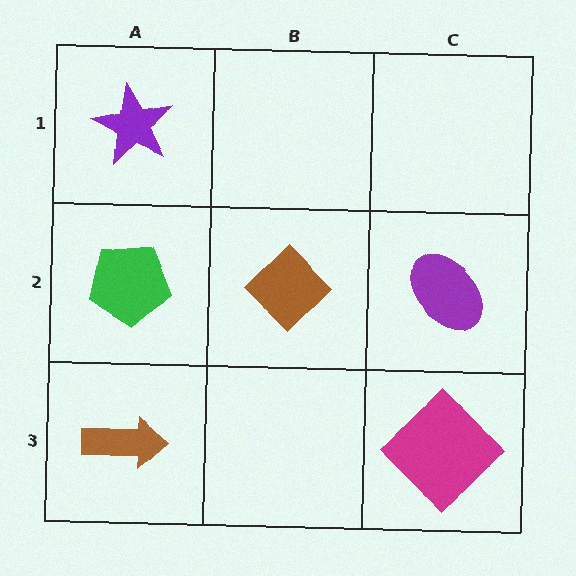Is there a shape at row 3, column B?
No, that cell is empty.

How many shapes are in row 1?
1 shape.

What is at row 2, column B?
A brown diamond.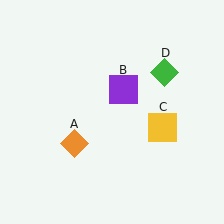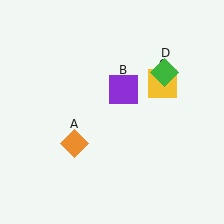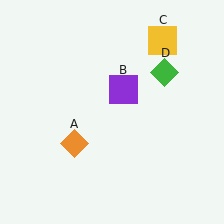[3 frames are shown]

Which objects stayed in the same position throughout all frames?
Orange diamond (object A) and purple square (object B) and green diamond (object D) remained stationary.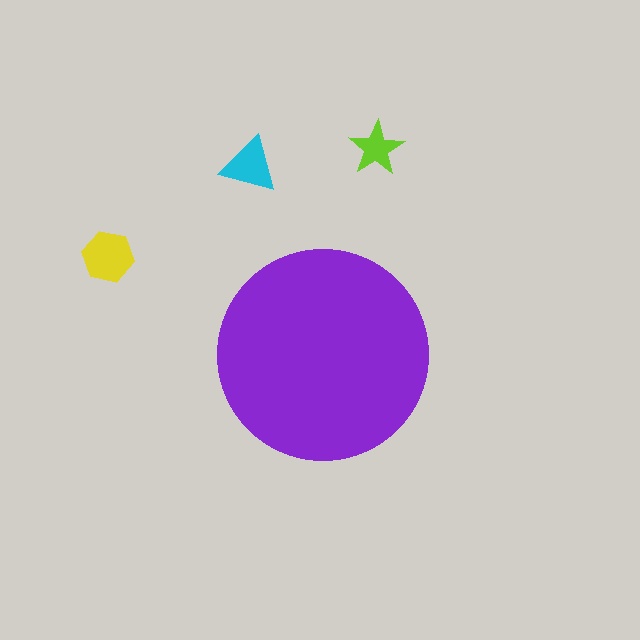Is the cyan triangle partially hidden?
No, the cyan triangle is fully visible.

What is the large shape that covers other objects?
A purple circle.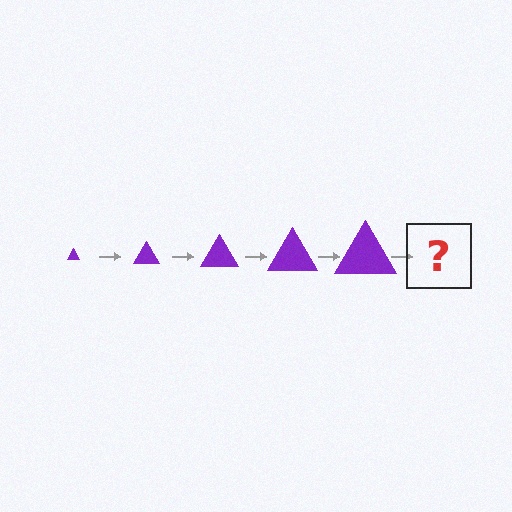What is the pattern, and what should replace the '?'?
The pattern is that the triangle gets progressively larger each step. The '?' should be a purple triangle, larger than the previous one.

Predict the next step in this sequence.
The next step is a purple triangle, larger than the previous one.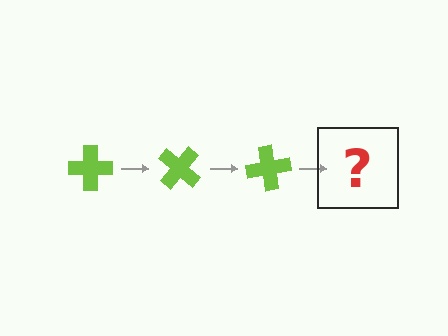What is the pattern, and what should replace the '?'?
The pattern is that the cross rotates 40 degrees each step. The '?' should be a lime cross rotated 120 degrees.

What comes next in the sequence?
The next element should be a lime cross rotated 120 degrees.